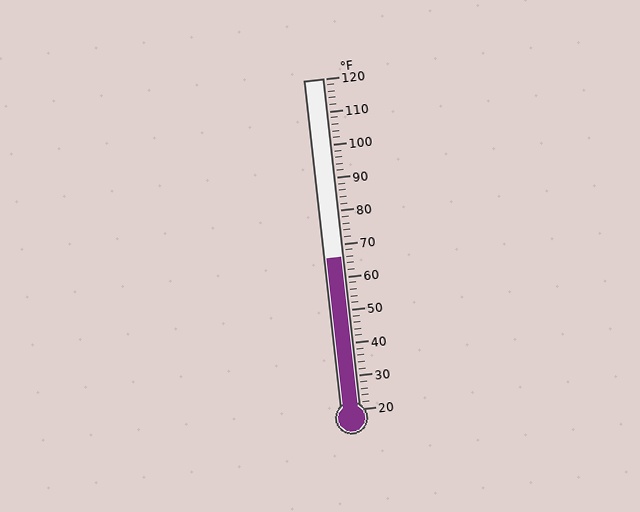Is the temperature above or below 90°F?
The temperature is below 90°F.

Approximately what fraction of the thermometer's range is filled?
The thermometer is filled to approximately 45% of its range.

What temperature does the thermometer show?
The thermometer shows approximately 66°F.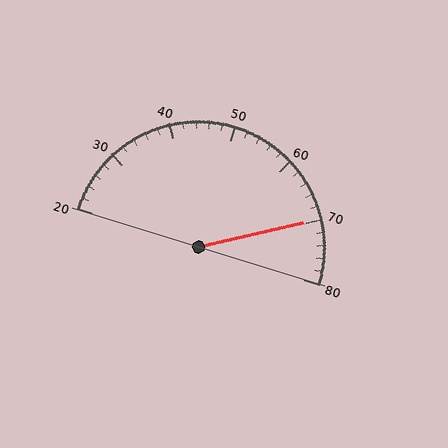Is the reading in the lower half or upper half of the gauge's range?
The reading is in the upper half of the range (20 to 80).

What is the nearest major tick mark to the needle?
The nearest major tick mark is 70.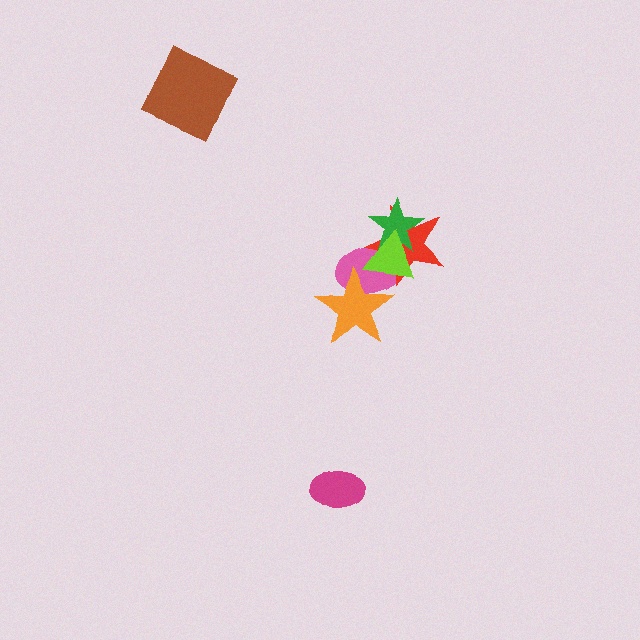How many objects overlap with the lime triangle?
4 objects overlap with the lime triangle.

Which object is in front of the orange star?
The lime triangle is in front of the orange star.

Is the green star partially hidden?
Yes, it is partially covered by another shape.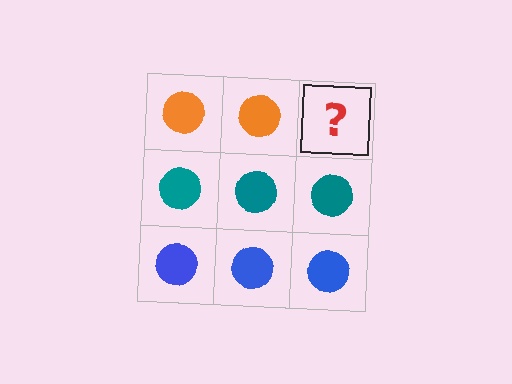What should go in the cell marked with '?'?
The missing cell should contain an orange circle.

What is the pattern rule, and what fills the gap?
The rule is that each row has a consistent color. The gap should be filled with an orange circle.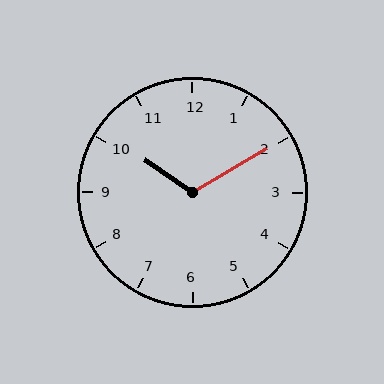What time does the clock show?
10:10.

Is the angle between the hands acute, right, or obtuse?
It is obtuse.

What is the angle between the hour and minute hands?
Approximately 115 degrees.